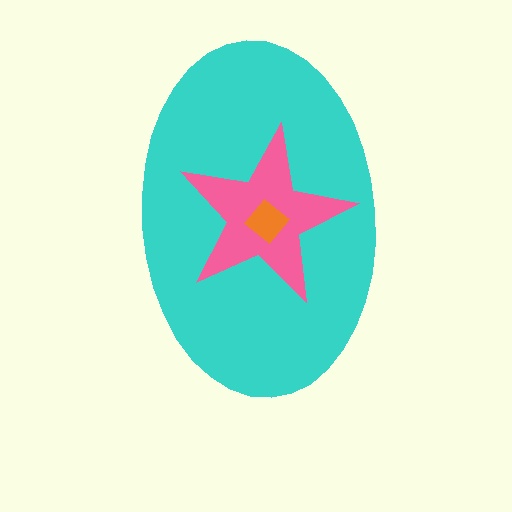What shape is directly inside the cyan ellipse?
The pink star.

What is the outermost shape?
The cyan ellipse.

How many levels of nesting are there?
3.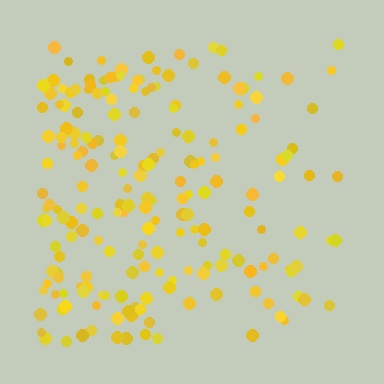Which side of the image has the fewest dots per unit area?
The right.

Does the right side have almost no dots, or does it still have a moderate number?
Still a moderate number, just noticeably fewer than the left.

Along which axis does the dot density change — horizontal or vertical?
Horizontal.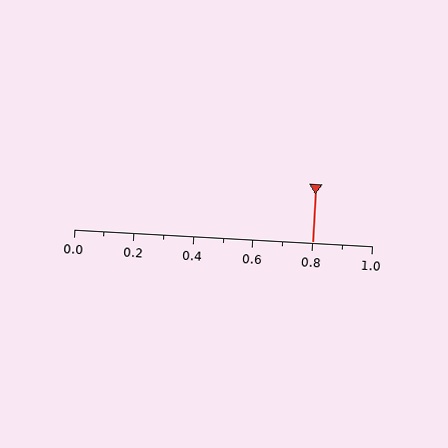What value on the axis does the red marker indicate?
The marker indicates approximately 0.8.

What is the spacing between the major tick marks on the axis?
The major ticks are spaced 0.2 apart.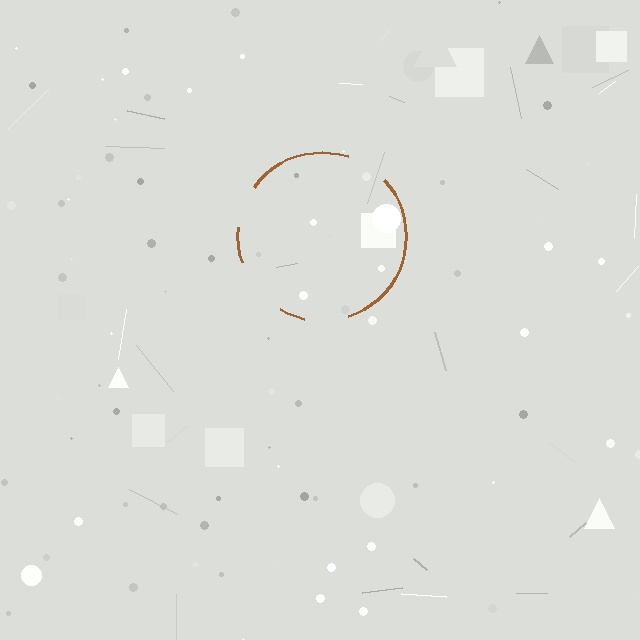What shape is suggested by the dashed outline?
The dashed outline suggests a circle.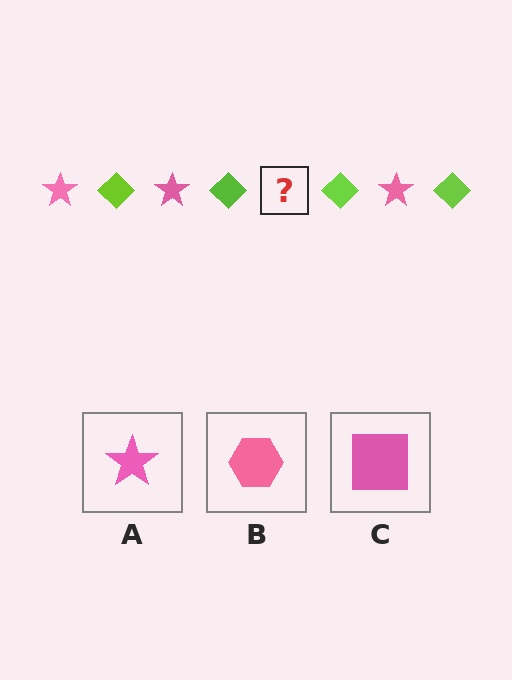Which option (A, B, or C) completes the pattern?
A.